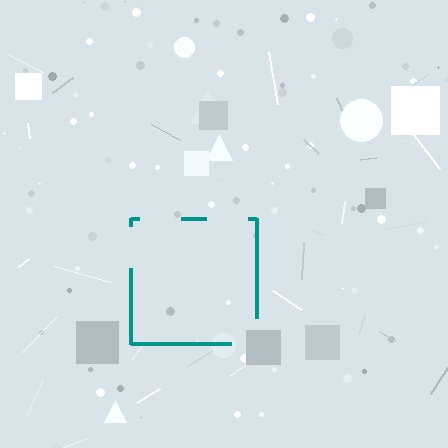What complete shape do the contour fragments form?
The contour fragments form a square.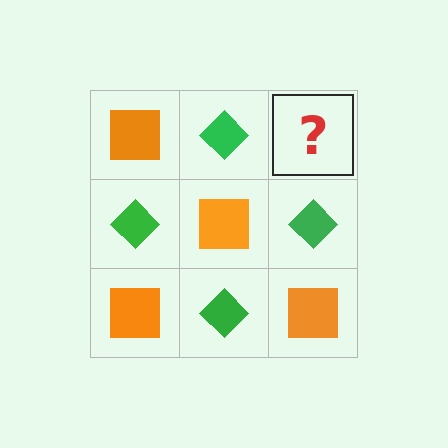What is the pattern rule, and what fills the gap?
The rule is that it alternates orange square and green diamond in a checkerboard pattern. The gap should be filled with an orange square.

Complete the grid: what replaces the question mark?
The question mark should be replaced with an orange square.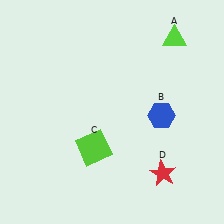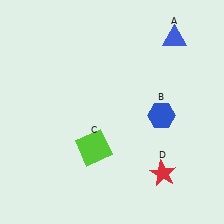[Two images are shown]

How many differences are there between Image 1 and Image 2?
There is 1 difference between the two images.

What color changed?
The triangle (A) changed from lime in Image 1 to blue in Image 2.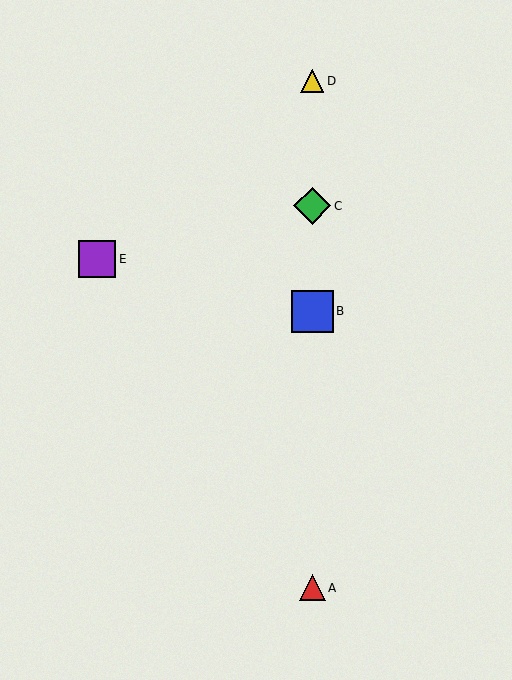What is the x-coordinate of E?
Object E is at x≈97.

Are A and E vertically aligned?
No, A is at x≈312 and E is at x≈97.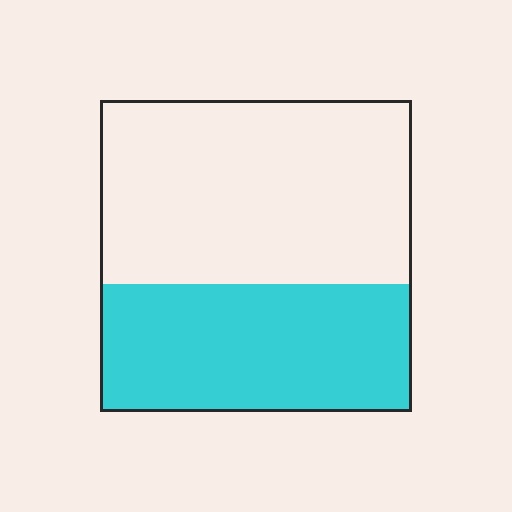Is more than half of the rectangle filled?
No.